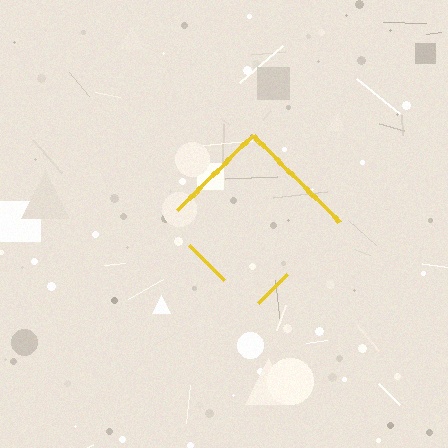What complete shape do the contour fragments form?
The contour fragments form a diamond.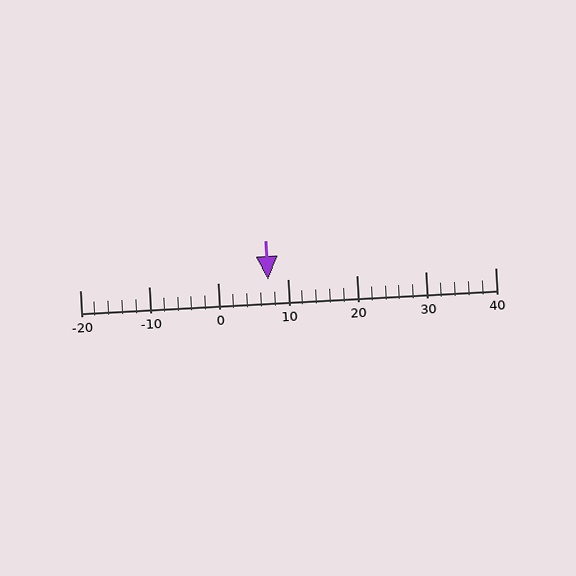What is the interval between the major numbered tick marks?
The major tick marks are spaced 10 units apart.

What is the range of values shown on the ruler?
The ruler shows values from -20 to 40.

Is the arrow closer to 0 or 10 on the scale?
The arrow is closer to 10.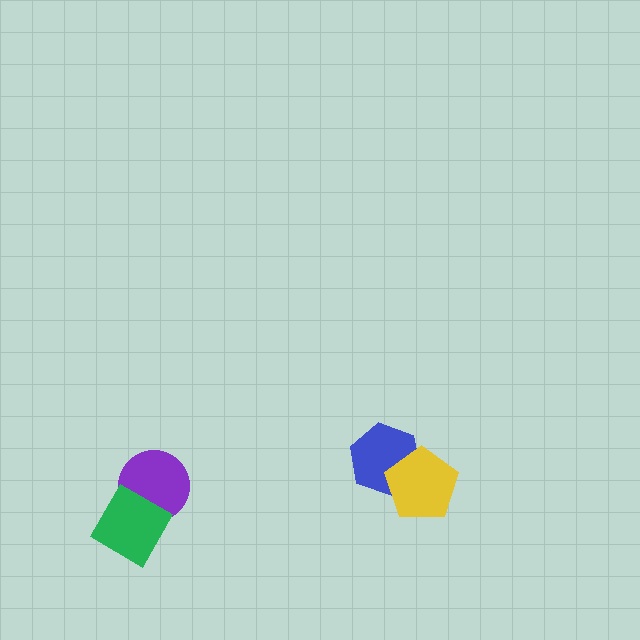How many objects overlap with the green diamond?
1 object overlaps with the green diamond.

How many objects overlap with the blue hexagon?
1 object overlaps with the blue hexagon.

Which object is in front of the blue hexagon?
The yellow pentagon is in front of the blue hexagon.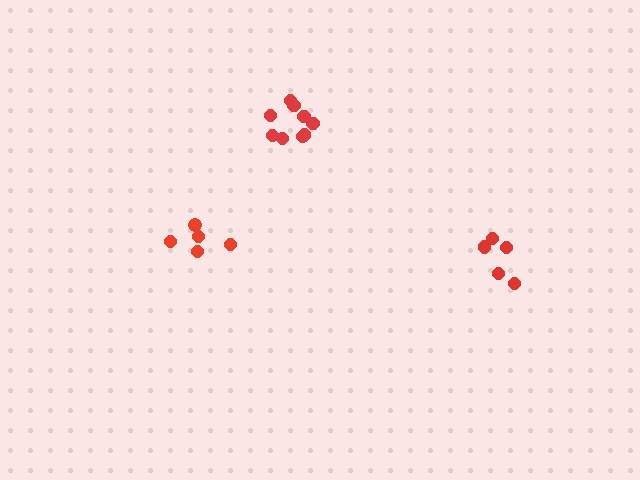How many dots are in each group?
Group 1: 5 dots, Group 2: 9 dots, Group 3: 5 dots (19 total).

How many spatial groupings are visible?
There are 3 spatial groupings.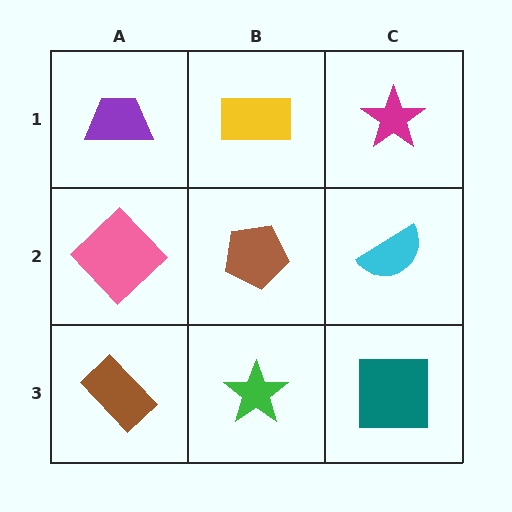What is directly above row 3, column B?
A brown pentagon.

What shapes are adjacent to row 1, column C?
A cyan semicircle (row 2, column C), a yellow rectangle (row 1, column B).